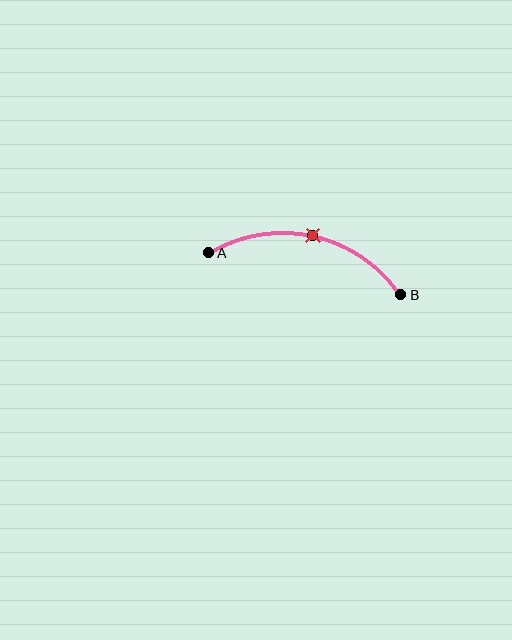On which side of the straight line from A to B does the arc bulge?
The arc bulges above the straight line connecting A and B.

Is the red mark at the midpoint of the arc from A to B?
Yes. The red mark lies on the arc at equal arc-length from both A and B — it is the arc midpoint.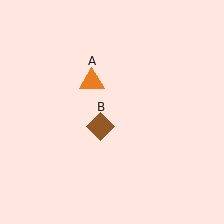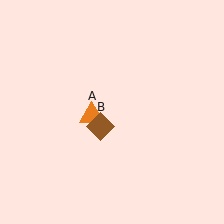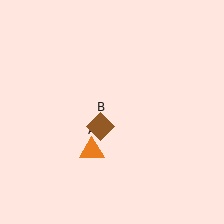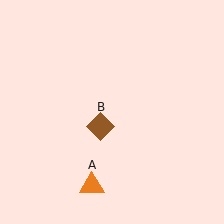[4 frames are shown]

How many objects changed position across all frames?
1 object changed position: orange triangle (object A).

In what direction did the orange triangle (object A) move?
The orange triangle (object A) moved down.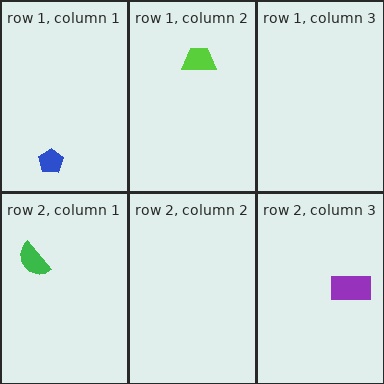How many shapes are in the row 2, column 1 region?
1.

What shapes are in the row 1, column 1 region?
The blue pentagon.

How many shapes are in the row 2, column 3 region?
1.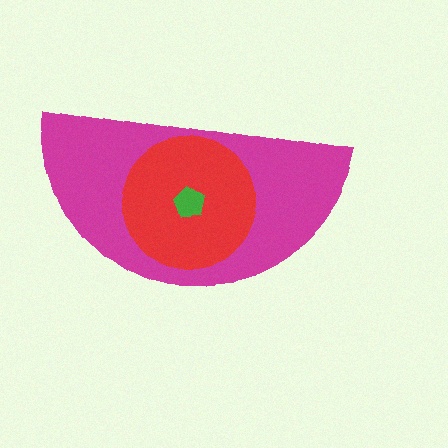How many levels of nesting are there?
3.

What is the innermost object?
The green pentagon.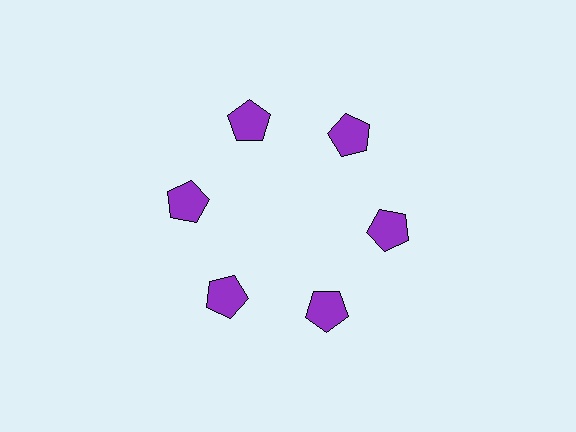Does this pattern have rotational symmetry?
Yes, this pattern has 6-fold rotational symmetry. It looks the same after rotating 60 degrees around the center.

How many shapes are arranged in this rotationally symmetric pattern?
There are 6 shapes, arranged in 6 groups of 1.